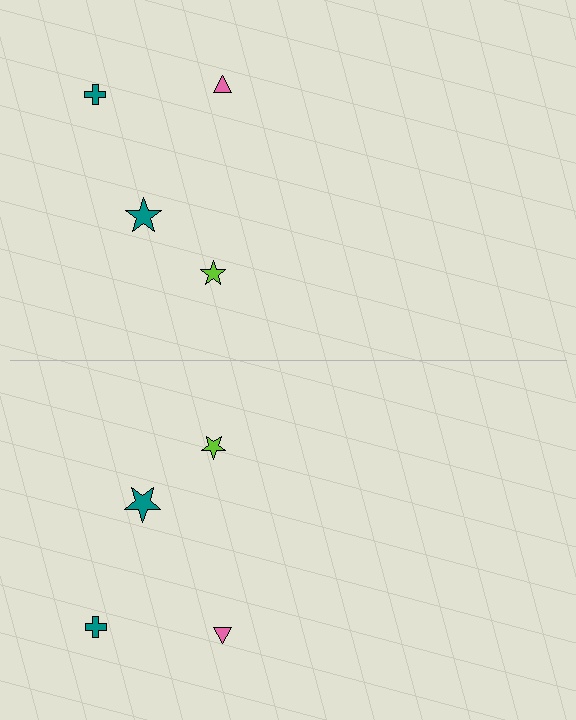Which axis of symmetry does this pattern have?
The pattern has a horizontal axis of symmetry running through the center of the image.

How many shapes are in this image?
There are 8 shapes in this image.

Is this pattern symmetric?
Yes, this pattern has bilateral (reflection) symmetry.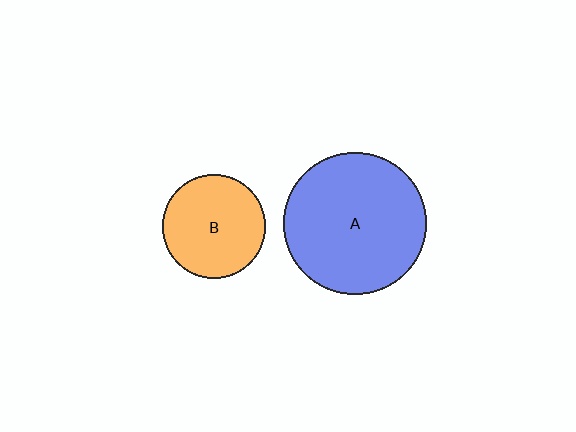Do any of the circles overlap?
No, none of the circles overlap.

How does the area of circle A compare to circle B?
Approximately 1.9 times.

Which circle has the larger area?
Circle A (blue).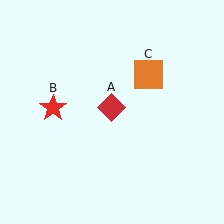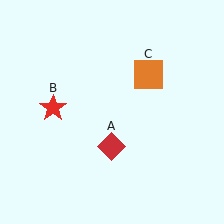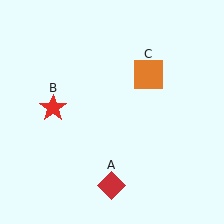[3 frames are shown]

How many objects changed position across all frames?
1 object changed position: red diamond (object A).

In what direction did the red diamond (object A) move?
The red diamond (object A) moved down.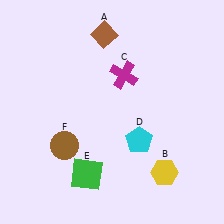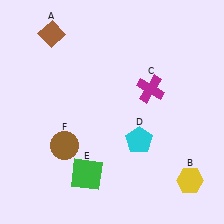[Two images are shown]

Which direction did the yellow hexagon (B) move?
The yellow hexagon (B) moved right.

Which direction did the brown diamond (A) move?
The brown diamond (A) moved left.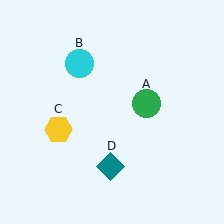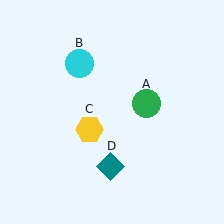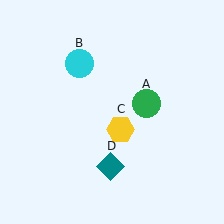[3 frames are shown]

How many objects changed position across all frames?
1 object changed position: yellow hexagon (object C).